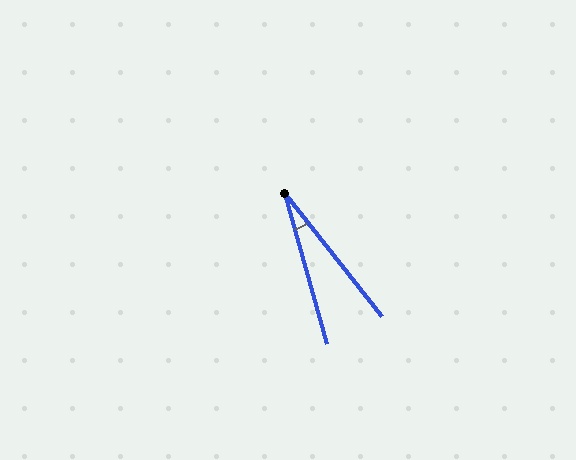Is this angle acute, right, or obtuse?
It is acute.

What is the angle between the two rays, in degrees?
Approximately 22 degrees.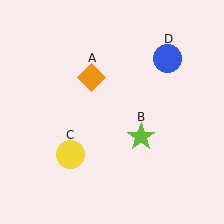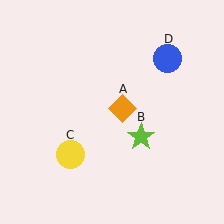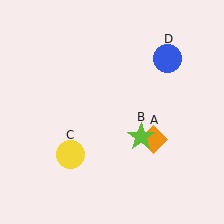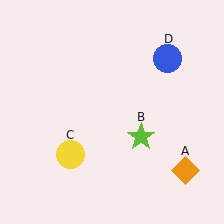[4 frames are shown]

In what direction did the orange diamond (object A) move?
The orange diamond (object A) moved down and to the right.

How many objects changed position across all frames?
1 object changed position: orange diamond (object A).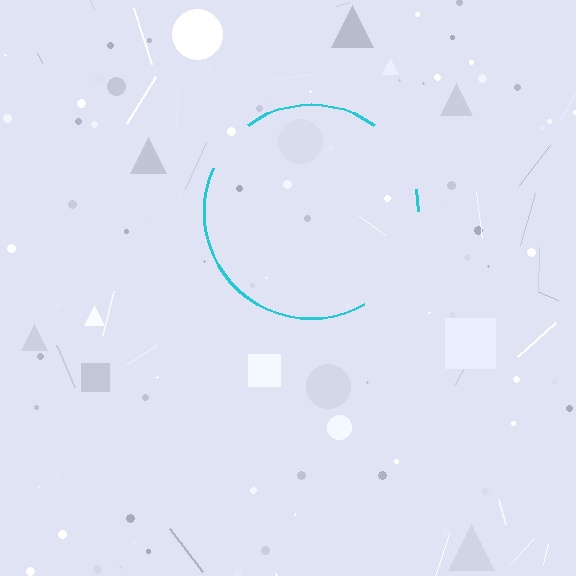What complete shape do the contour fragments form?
The contour fragments form a circle.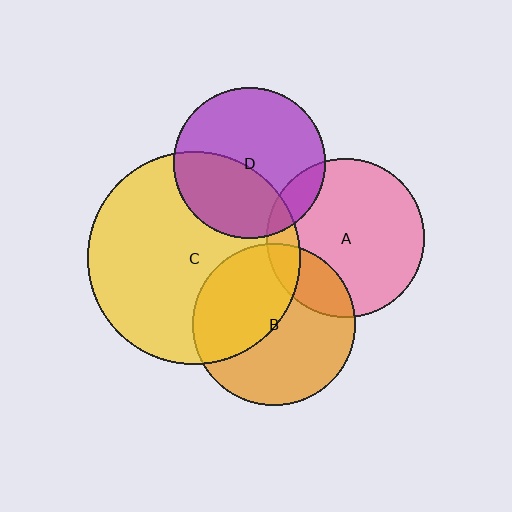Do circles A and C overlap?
Yes.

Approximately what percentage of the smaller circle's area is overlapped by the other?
Approximately 10%.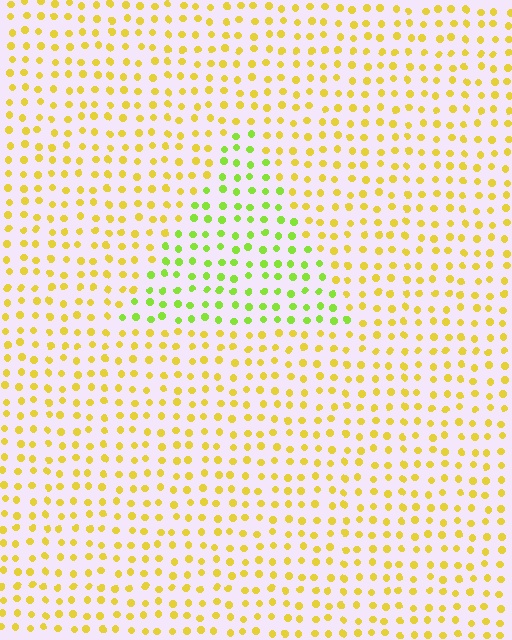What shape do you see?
I see a triangle.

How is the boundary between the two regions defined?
The boundary is defined purely by a slight shift in hue (about 40 degrees). Spacing, size, and orientation are identical on both sides.